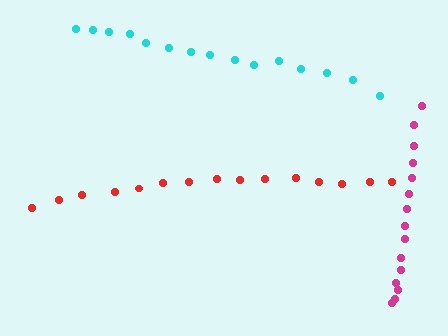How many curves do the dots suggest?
There are 3 distinct paths.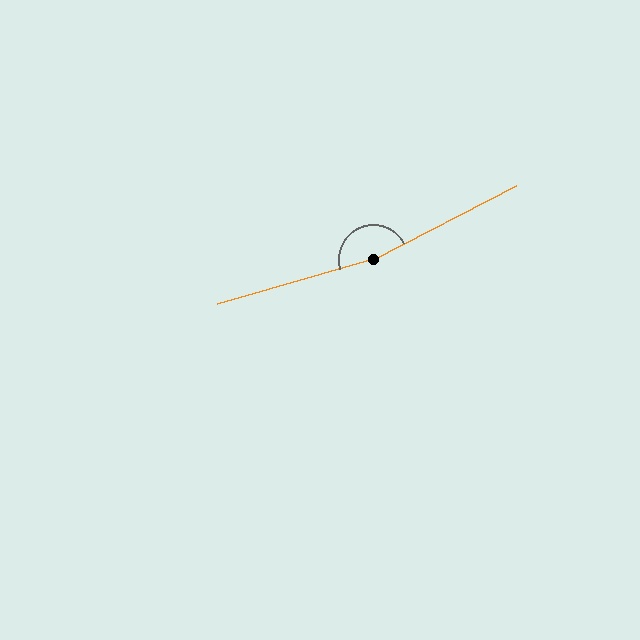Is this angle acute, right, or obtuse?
It is obtuse.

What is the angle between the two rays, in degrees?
Approximately 168 degrees.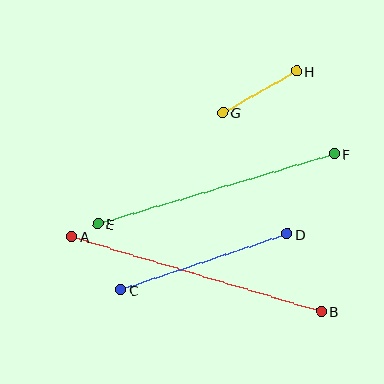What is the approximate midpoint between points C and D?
The midpoint is at approximately (204, 262) pixels.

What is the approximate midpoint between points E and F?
The midpoint is at approximately (216, 189) pixels.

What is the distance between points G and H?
The distance is approximately 85 pixels.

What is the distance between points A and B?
The distance is approximately 261 pixels.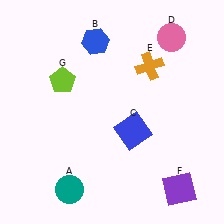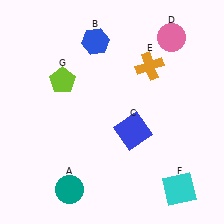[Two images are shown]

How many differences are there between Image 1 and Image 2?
There is 1 difference between the two images.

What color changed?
The square (F) changed from purple in Image 1 to cyan in Image 2.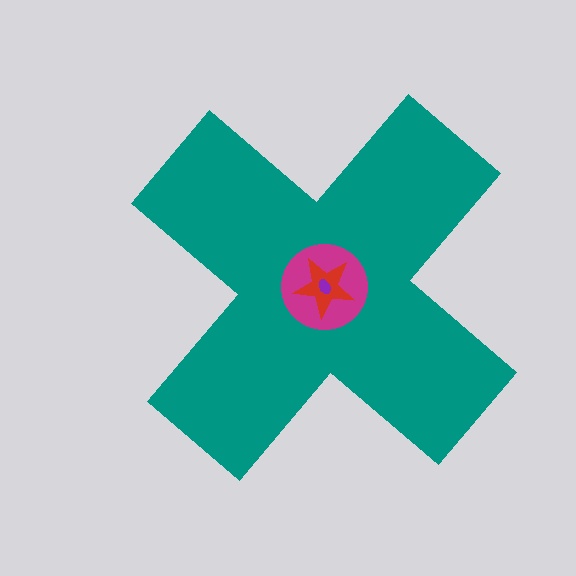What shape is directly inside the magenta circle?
The red star.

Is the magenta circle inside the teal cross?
Yes.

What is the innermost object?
The purple ellipse.